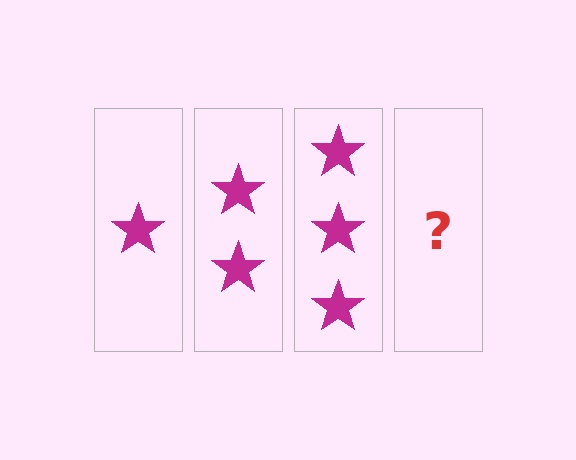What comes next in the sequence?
The next element should be 4 stars.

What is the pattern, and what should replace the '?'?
The pattern is that each step adds one more star. The '?' should be 4 stars.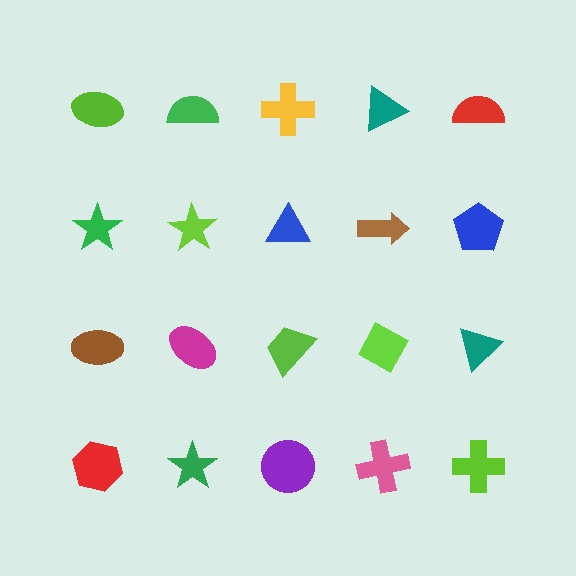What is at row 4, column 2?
A green star.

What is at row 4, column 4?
A pink cross.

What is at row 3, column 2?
A magenta ellipse.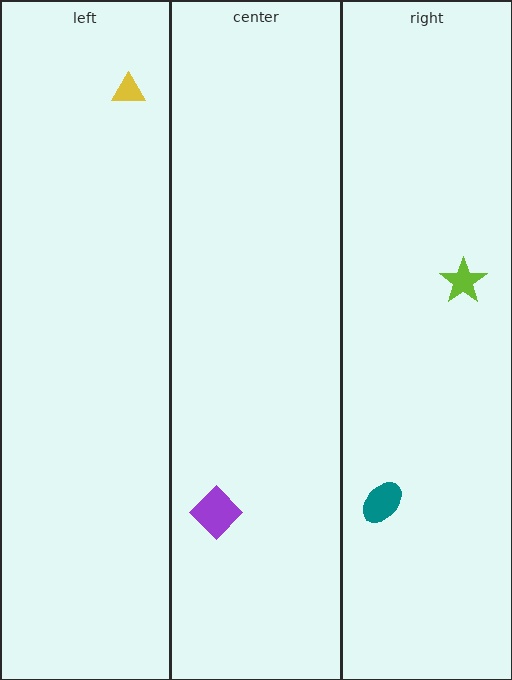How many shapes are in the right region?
2.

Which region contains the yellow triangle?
The left region.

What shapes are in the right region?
The teal ellipse, the lime star.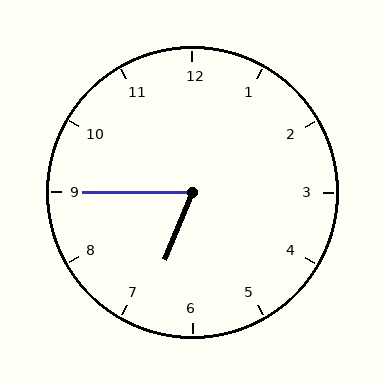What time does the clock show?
6:45.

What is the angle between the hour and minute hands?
Approximately 68 degrees.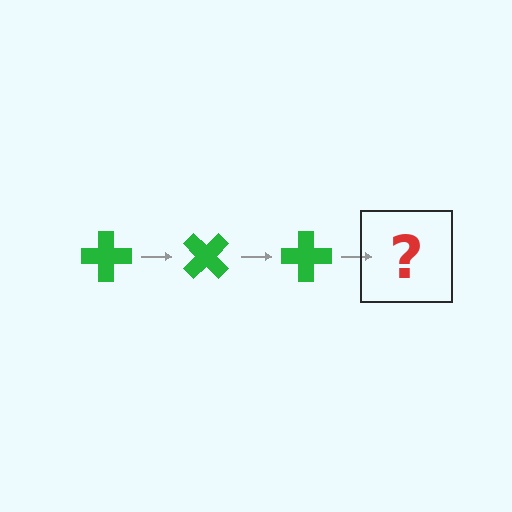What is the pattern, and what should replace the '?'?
The pattern is that the cross rotates 45 degrees each step. The '?' should be a green cross rotated 135 degrees.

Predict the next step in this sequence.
The next step is a green cross rotated 135 degrees.